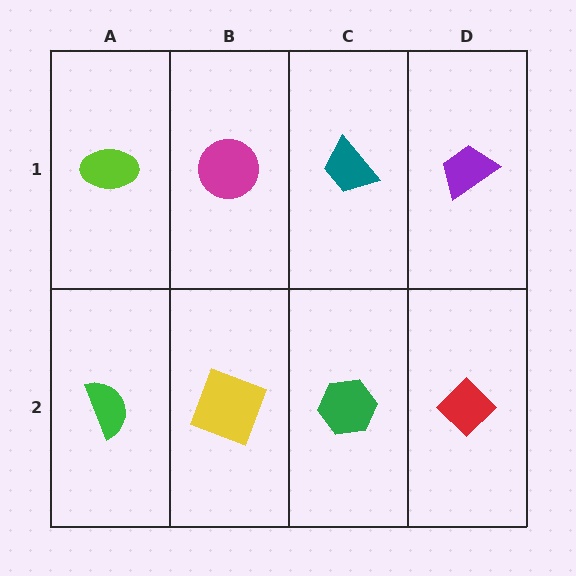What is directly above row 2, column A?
A lime ellipse.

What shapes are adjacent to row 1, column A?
A green semicircle (row 2, column A), a magenta circle (row 1, column B).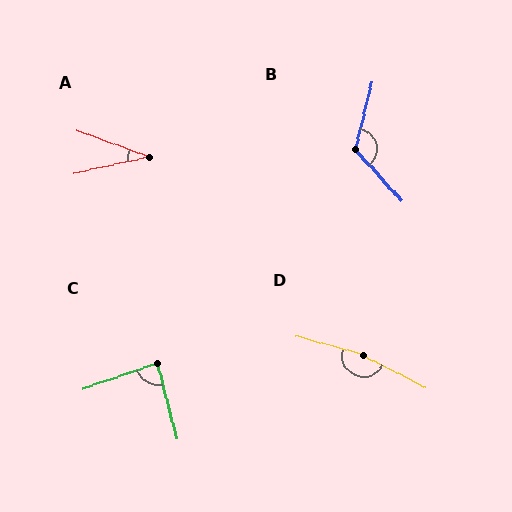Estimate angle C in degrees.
Approximately 86 degrees.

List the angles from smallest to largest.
A (32°), C (86°), B (124°), D (169°).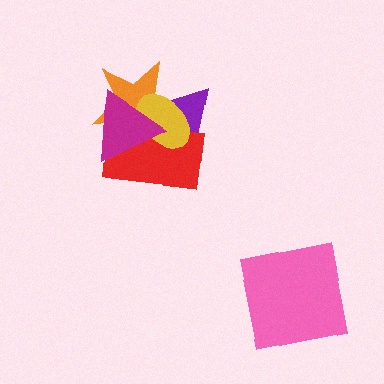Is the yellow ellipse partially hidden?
Yes, it is partially covered by another shape.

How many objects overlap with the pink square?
0 objects overlap with the pink square.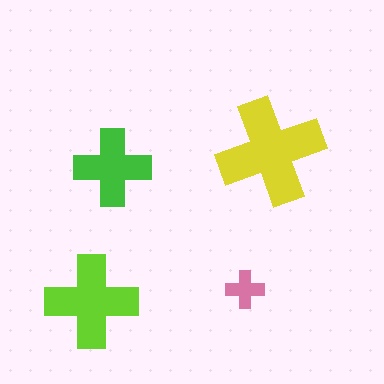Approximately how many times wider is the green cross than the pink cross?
About 2 times wider.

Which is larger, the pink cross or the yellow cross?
The yellow one.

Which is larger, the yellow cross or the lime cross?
The yellow one.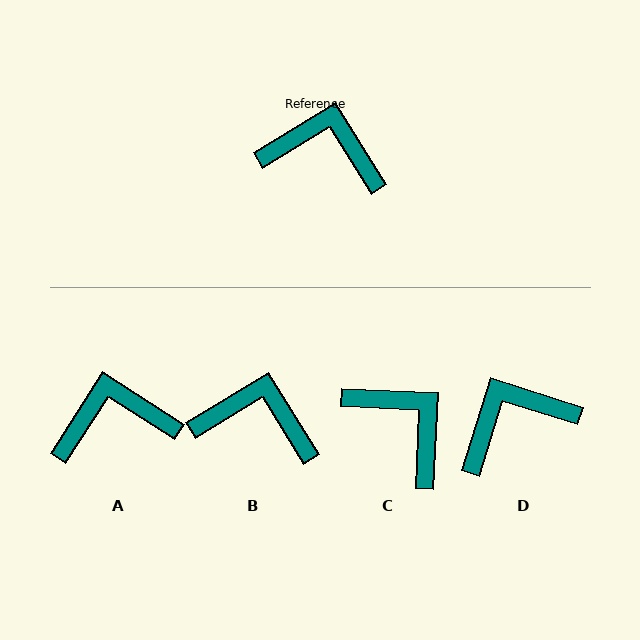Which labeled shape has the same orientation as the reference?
B.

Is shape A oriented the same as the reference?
No, it is off by about 26 degrees.